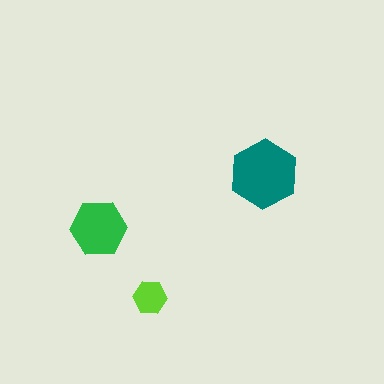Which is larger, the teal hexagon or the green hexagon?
The teal one.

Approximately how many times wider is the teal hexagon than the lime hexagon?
About 2 times wider.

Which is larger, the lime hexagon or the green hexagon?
The green one.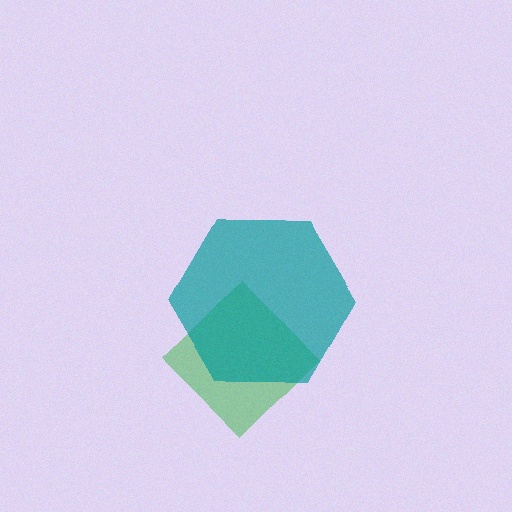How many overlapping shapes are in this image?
There are 2 overlapping shapes in the image.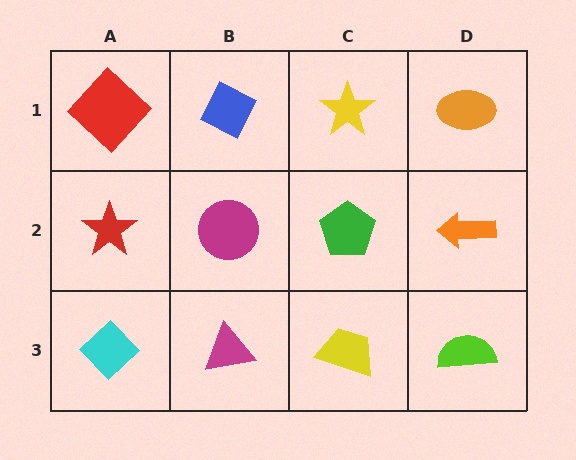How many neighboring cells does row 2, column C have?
4.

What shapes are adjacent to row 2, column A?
A red diamond (row 1, column A), a cyan diamond (row 3, column A), a magenta circle (row 2, column B).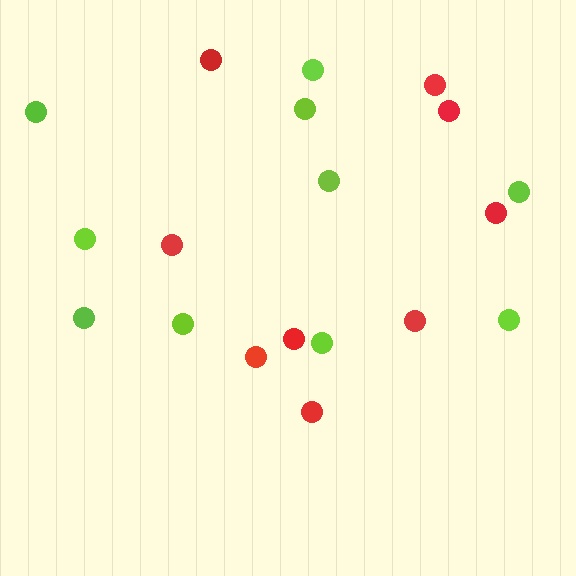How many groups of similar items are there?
There are 2 groups: one group of red circles (9) and one group of lime circles (10).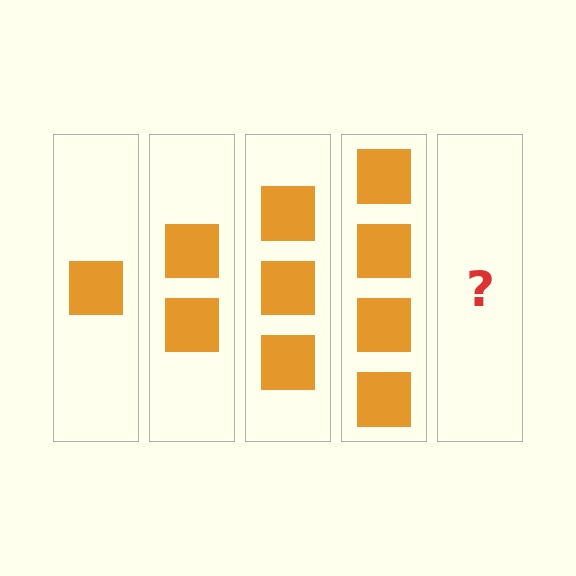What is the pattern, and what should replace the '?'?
The pattern is that each step adds one more square. The '?' should be 5 squares.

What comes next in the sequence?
The next element should be 5 squares.